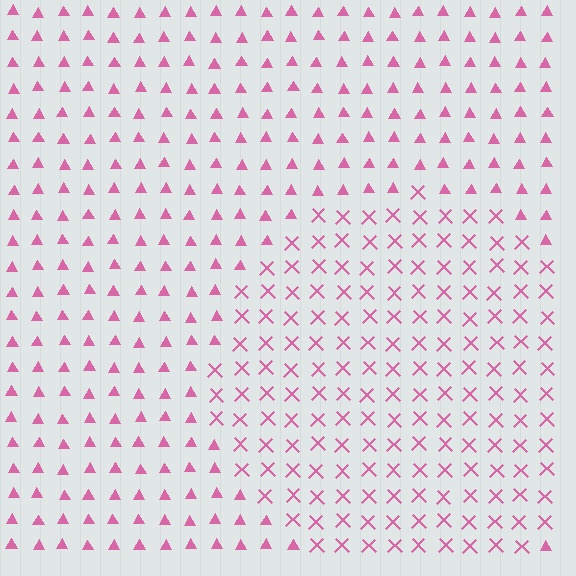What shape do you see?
I see a circle.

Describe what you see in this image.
The image is filled with small pink elements arranged in a uniform grid. A circle-shaped region contains X marks, while the surrounding area contains triangles. The boundary is defined purely by the change in element shape.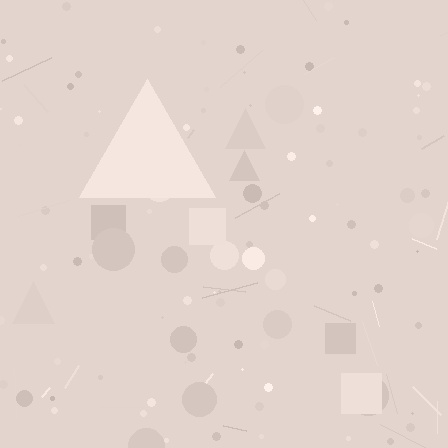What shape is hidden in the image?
A triangle is hidden in the image.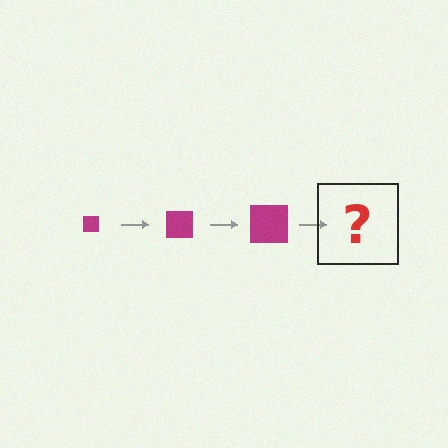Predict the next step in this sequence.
The next step is a magenta square, larger than the previous one.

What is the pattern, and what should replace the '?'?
The pattern is that the square gets progressively larger each step. The '?' should be a magenta square, larger than the previous one.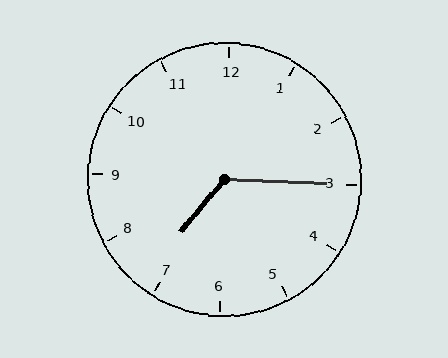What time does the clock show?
7:15.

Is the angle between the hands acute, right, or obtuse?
It is obtuse.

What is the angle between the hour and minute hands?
Approximately 128 degrees.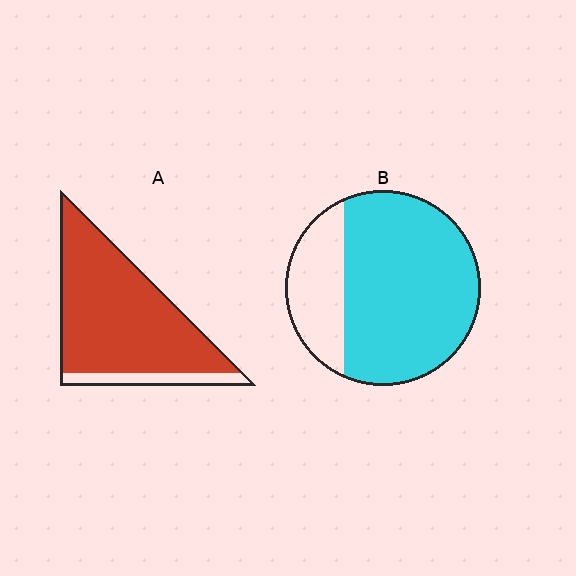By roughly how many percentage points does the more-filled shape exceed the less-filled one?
By roughly 15 percentage points (A over B).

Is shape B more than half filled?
Yes.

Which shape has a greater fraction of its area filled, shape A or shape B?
Shape A.